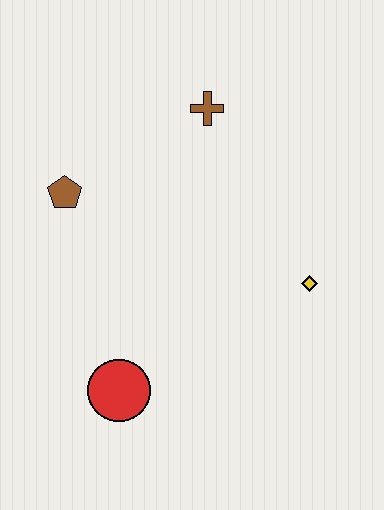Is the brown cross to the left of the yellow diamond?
Yes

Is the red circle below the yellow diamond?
Yes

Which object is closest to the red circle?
The brown pentagon is closest to the red circle.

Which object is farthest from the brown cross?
The red circle is farthest from the brown cross.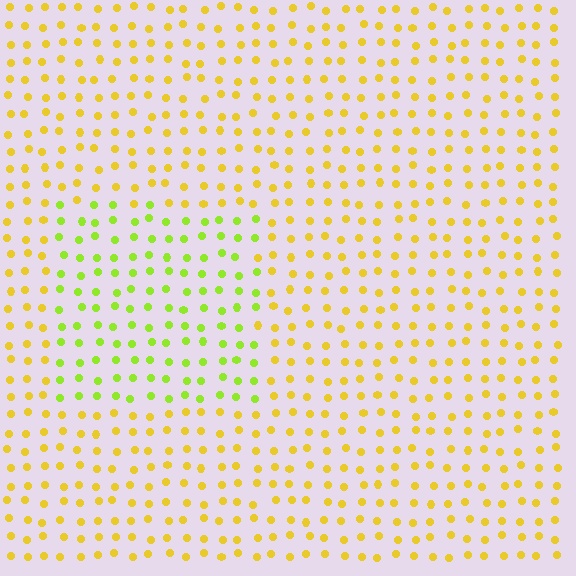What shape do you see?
I see a rectangle.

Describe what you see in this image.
The image is filled with small yellow elements in a uniform arrangement. A rectangle-shaped region is visible where the elements are tinted to a slightly different hue, forming a subtle color boundary.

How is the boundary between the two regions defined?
The boundary is defined purely by a slight shift in hue (about 37 degrees). Spacing, size, and orientation are identical on both sides.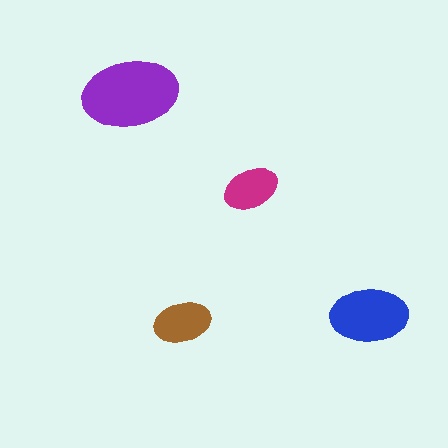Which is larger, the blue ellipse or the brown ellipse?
The blue one.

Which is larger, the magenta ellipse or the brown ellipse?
The brown one.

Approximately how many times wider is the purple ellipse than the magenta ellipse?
About 2 times wider.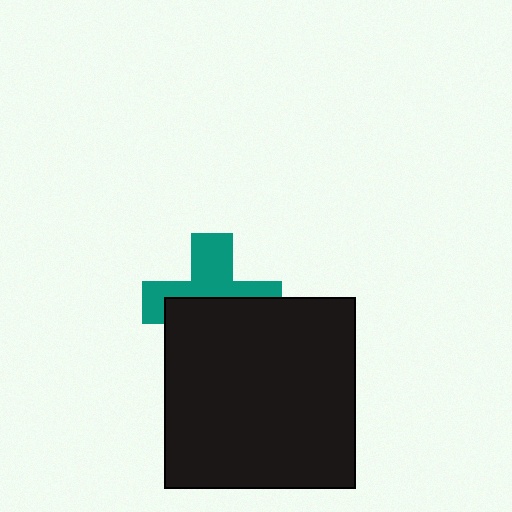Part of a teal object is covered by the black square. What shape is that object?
It is a cross.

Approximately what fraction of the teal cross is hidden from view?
Roughly 51% of the teal cross is hidden behind the black square.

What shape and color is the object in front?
The object in front is a black square.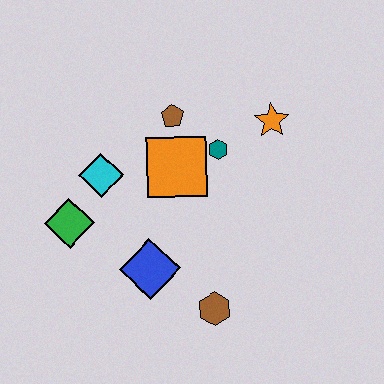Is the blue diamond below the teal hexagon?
Yes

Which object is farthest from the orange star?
The green diamond is farthest from the orange star.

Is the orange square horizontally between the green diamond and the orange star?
Yes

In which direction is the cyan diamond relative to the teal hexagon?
The cyan diamond is to the left of the teal hexagon.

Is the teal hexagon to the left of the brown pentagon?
No